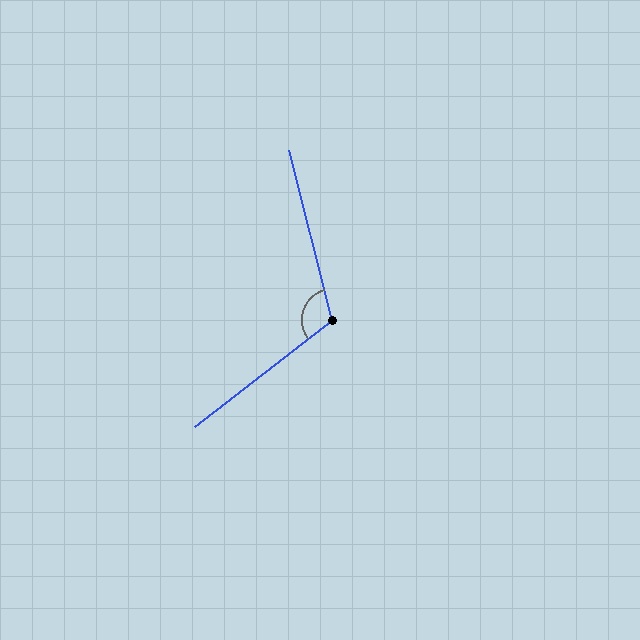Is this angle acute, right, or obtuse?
It is obtuse.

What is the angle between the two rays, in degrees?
Approximately 114 degrees.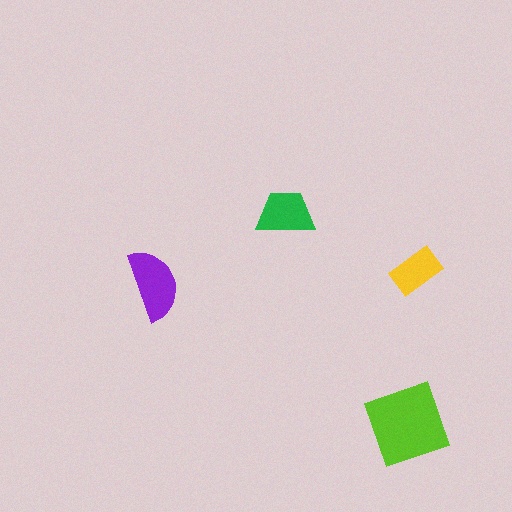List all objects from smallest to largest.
The yellow rectangle, the green trapezoid, the purple semicircle, the lime diamond.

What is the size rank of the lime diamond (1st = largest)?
1st.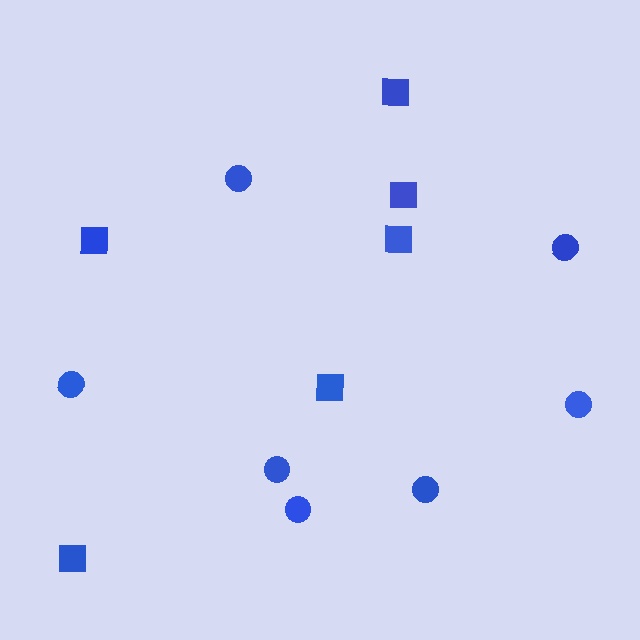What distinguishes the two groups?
There are 2 groups: one group of squares (6) and one group of circles (7).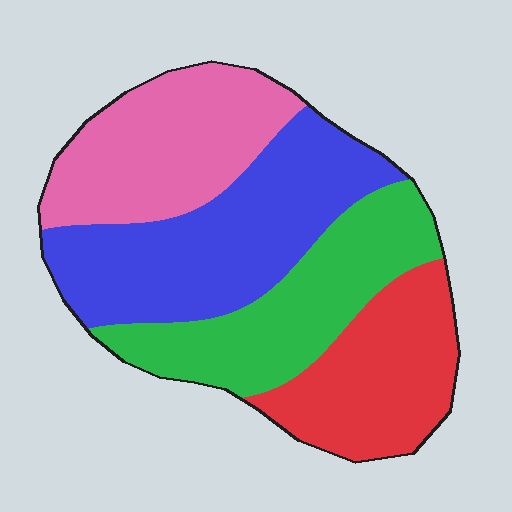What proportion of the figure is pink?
Pink covers around 25% of the figure.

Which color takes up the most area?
Blue, at roughly 30%.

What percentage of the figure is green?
Green takes up about one quarter (1/4) of the figure.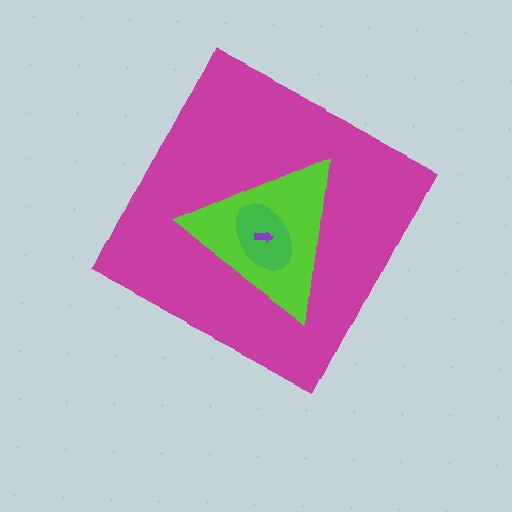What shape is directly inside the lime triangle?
The green ellipse.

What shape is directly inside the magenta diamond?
The lime triangle.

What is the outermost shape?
The magenta diamond.